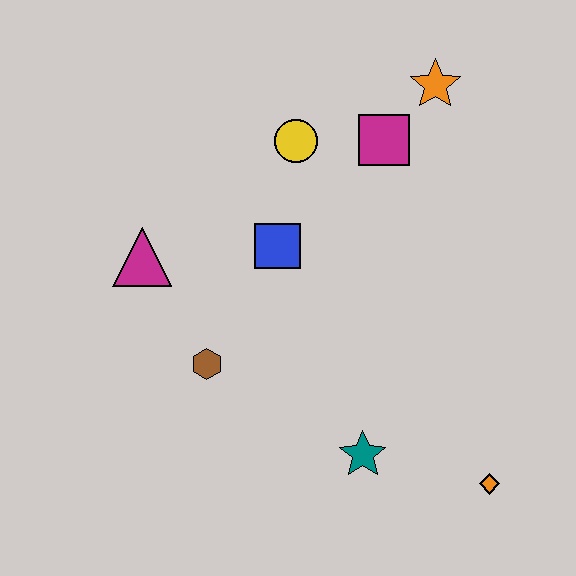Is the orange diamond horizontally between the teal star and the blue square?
No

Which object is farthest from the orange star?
The orange diamond is farthest from the orange star.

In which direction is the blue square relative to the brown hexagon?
The blue square is above the brown hexagon.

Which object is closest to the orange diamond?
The teal star is closest to the orange diamond.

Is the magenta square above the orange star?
No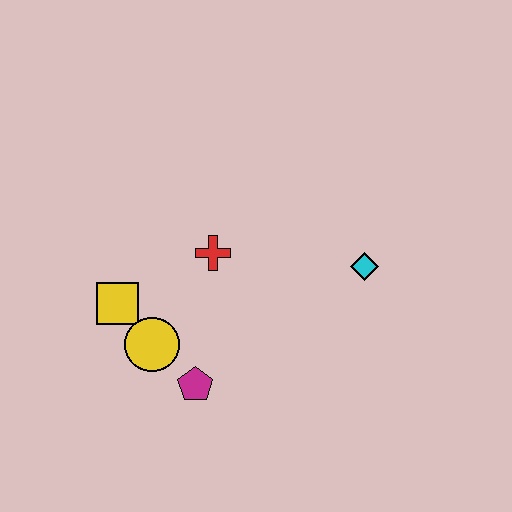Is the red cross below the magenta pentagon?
No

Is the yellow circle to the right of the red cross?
No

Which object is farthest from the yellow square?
The cyan diamond is farthest from the yellow square.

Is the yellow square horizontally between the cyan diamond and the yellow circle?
No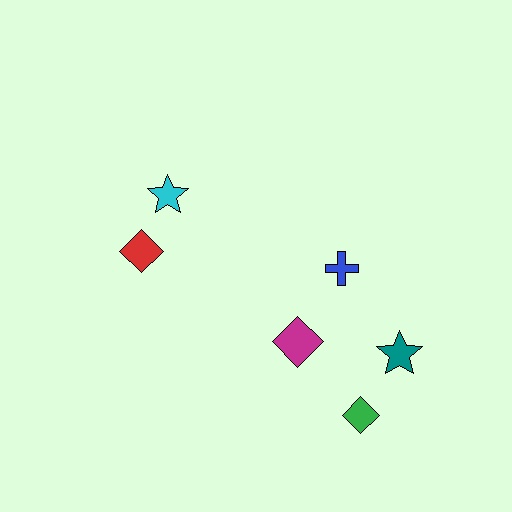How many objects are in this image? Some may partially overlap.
There are 6 objects.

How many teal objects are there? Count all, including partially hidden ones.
There is 1 teal object.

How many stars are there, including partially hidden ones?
There are 2 stars.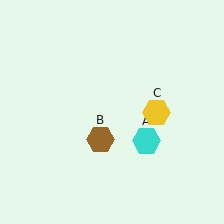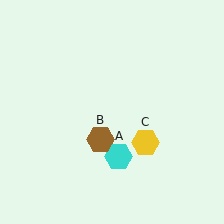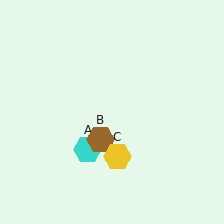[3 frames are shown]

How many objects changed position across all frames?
2 objects changed position: cyan hexagon (object A), yellow hexagon (object C).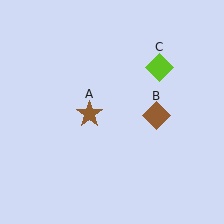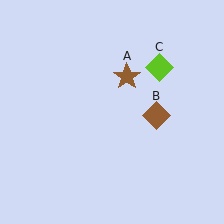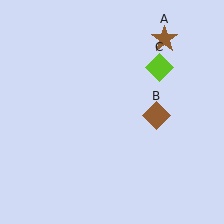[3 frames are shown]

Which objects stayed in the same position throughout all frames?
Brown diamond (object B) and lime diamond (object C) remained stationary.